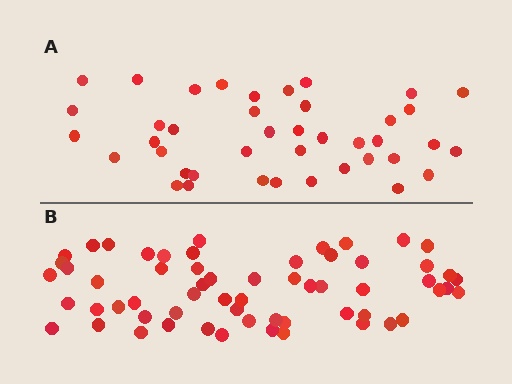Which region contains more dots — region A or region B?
Region B (the bottom region) has more dots.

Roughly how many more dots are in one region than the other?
Region B has approximately 20 more dots than region A.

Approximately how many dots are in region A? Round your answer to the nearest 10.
About 40 dots. (The exact count is 41, which rounds to 40.)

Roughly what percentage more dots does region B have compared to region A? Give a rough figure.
About 45% more.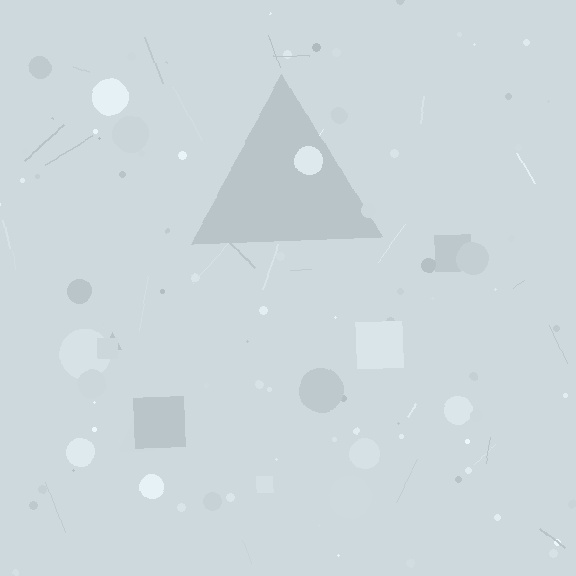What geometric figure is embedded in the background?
A triangle is embedded in the background.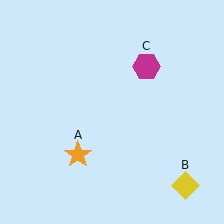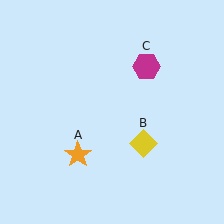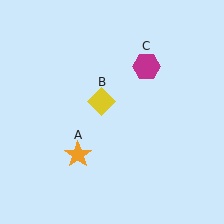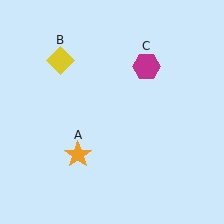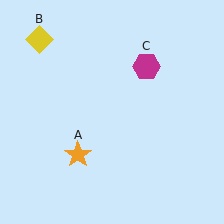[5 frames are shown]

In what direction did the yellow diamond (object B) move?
The yellow diamond (object B) moved up and to the left.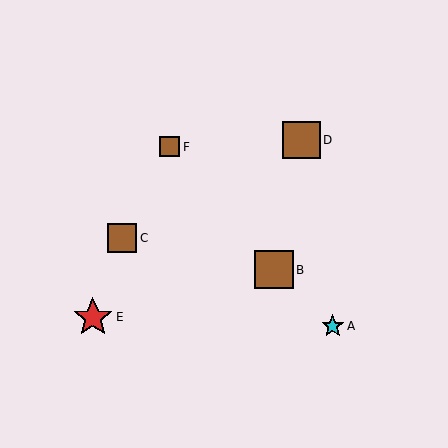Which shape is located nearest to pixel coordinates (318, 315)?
The cyan star (labeled A) at (333, 326) is nearest to that location.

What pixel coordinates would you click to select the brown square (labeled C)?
Click at (122, 238) to select the brown square C.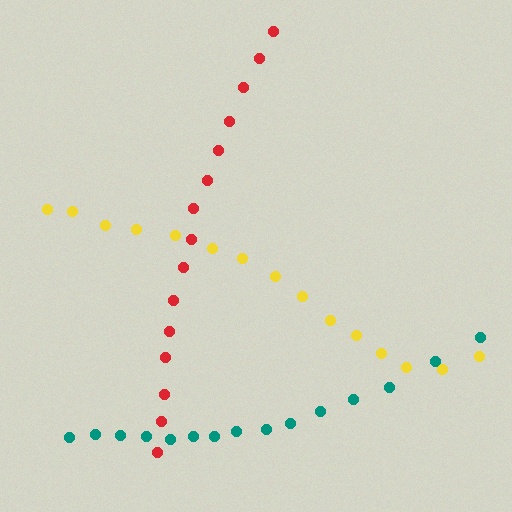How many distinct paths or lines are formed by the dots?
There are 3 distinct paths.